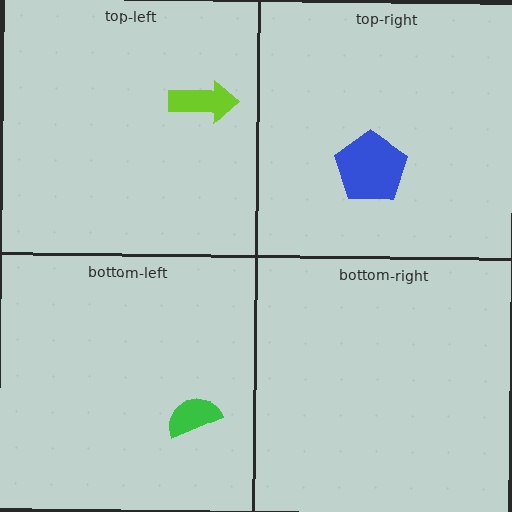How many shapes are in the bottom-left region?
1.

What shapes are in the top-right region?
The blue pentagon.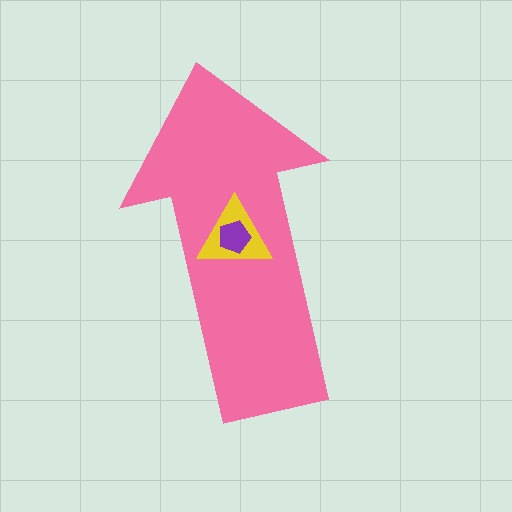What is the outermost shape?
The pink arrow.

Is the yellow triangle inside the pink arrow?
Yes.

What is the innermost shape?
The purple pentagon.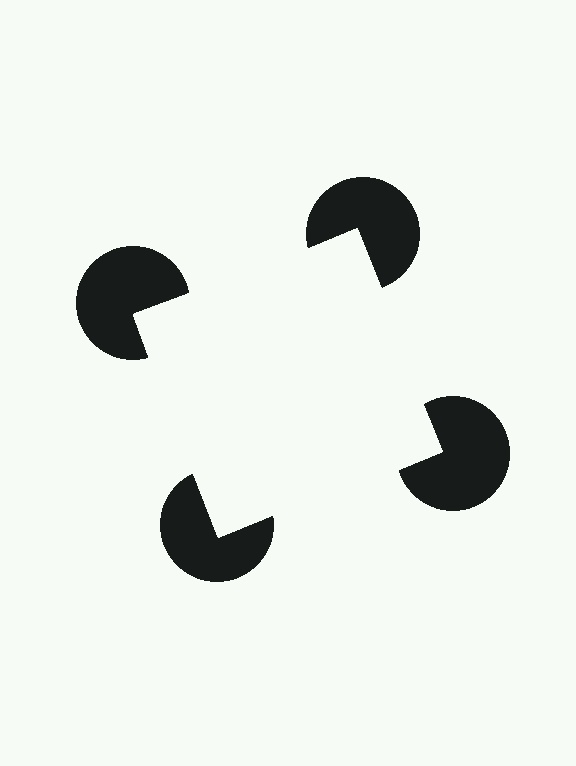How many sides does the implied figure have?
4 sides.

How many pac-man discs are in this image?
There are 4 — one at each vertex of the illusory square.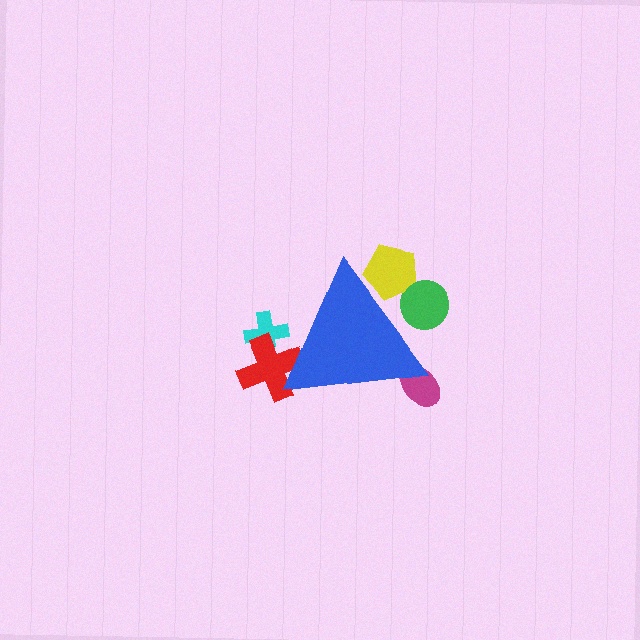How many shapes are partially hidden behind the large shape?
5 shapes are partially hidden.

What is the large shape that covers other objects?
A blue triangle.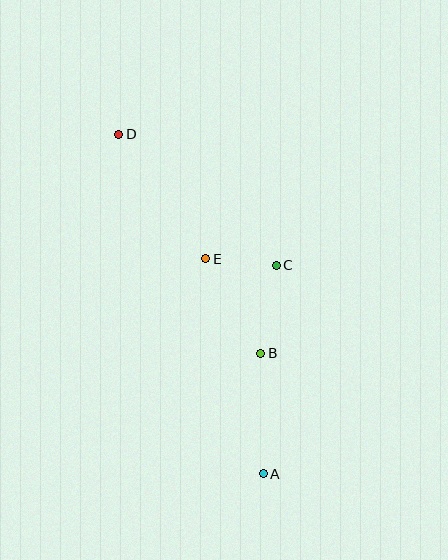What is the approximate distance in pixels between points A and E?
The distance between A and E is approximately 223 pixels.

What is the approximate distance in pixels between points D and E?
The distance between D and E is approximately 152 pixels.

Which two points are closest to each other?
Points C and E are closest to each other.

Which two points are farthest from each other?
Points A and D are farthest from each other.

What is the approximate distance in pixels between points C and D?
The distance between C and D is approximately 205 pixels.